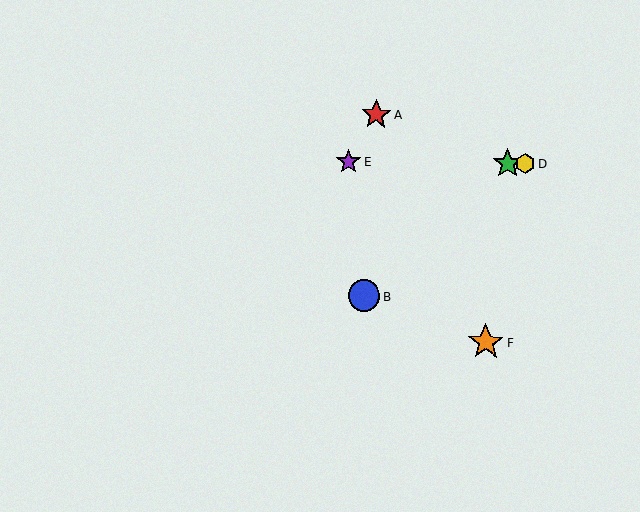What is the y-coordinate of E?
Object E is at y≈162.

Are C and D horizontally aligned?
Yes, both are at y≈163.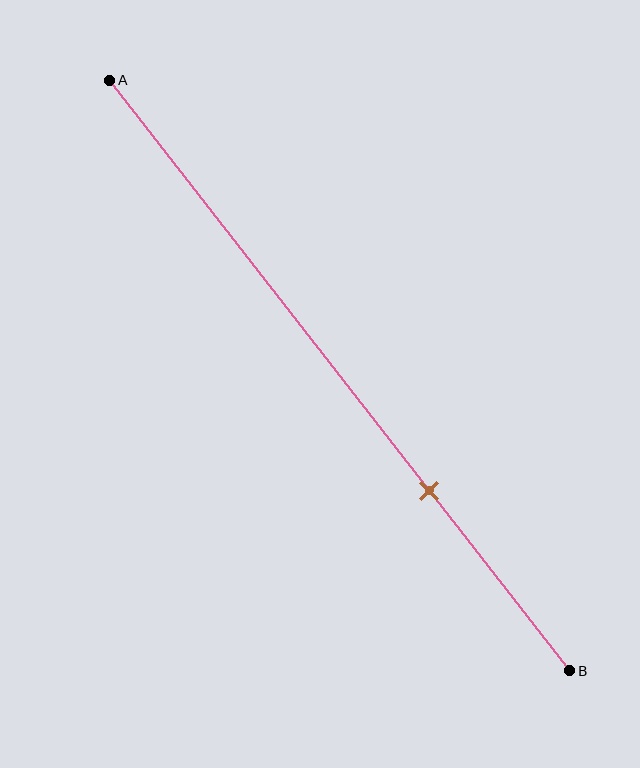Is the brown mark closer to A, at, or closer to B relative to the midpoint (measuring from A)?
The brown mark is closer to point B than the midpoint of segment AB.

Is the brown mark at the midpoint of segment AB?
No, the mark is at about 70% from A, not at the 50% midpoint.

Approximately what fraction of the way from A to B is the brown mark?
The brown mark is approximately 70% of the way from A to B.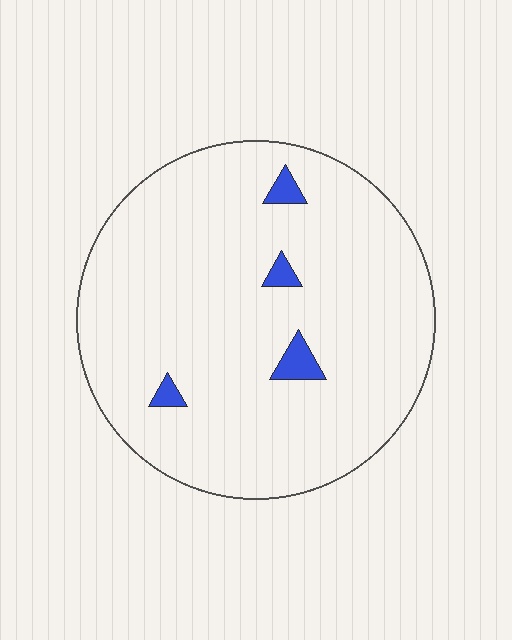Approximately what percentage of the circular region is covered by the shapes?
Approximately 5%.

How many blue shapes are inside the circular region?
4.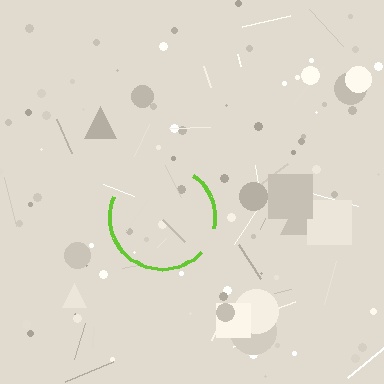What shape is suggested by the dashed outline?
The dashed outline suggests a circle.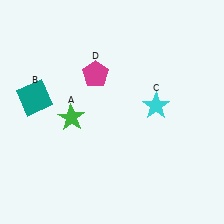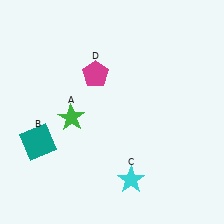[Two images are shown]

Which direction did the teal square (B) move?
The teal square (B) moved down.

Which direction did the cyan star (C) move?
The cyan star (C) moved down.